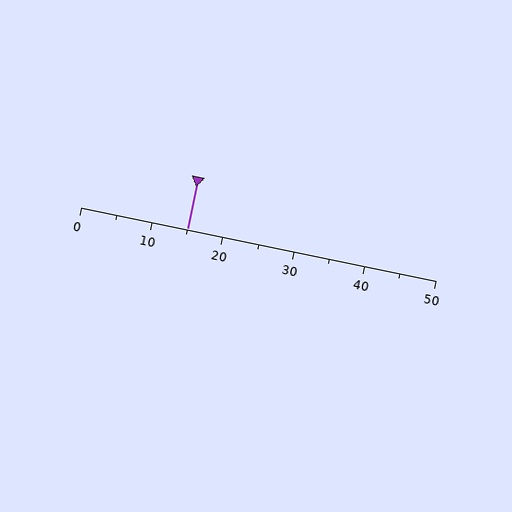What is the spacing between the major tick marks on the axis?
The major ticks are spaced 10 apart.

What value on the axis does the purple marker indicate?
The marker indicates approximately 15.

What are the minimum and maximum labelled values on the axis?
The axis runs from 0 to 50.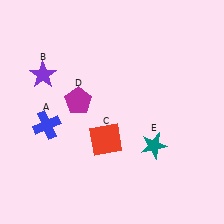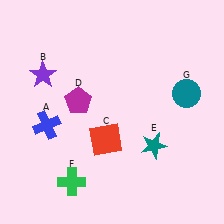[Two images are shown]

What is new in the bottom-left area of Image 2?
A green cross (F) was added in the bottom-left area of Image 2.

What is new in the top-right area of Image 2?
A teal circle (G) was added in the top-right area of Image 2.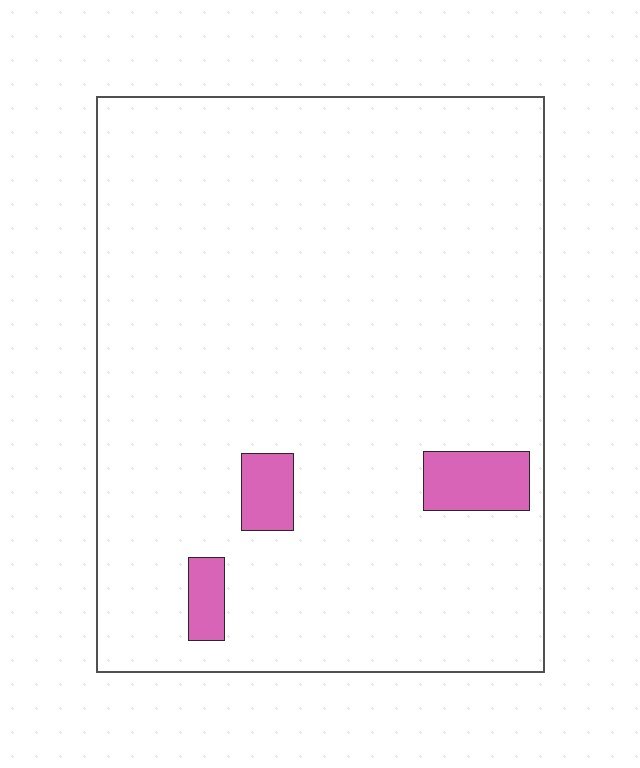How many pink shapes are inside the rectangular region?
3.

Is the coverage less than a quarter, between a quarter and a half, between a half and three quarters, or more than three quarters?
Less than a quarter.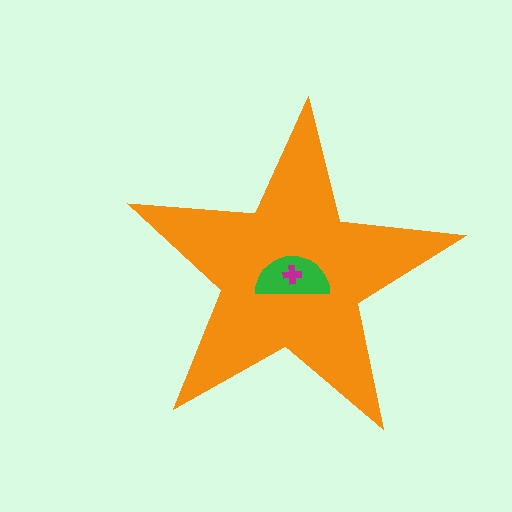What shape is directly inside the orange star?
The green semicircle.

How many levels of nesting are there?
3.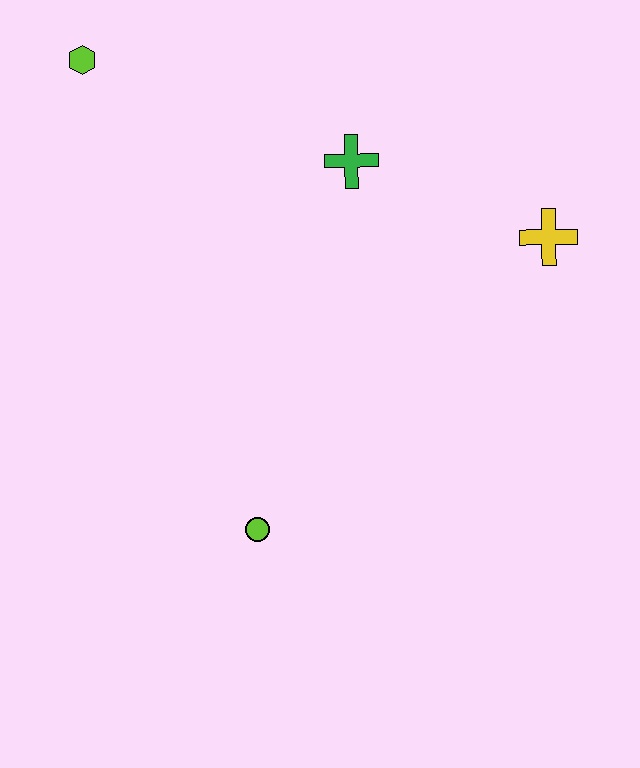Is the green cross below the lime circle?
No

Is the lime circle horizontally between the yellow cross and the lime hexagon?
Yes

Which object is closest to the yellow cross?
The green cross is closest to the yellow cross.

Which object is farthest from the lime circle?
The lime hexagon is farthest from the lime circle.